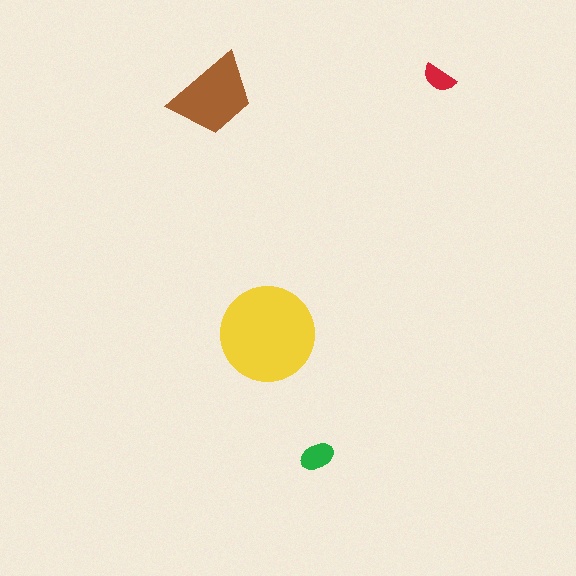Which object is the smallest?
The red semicircle.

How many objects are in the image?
There are 4 objects in the image.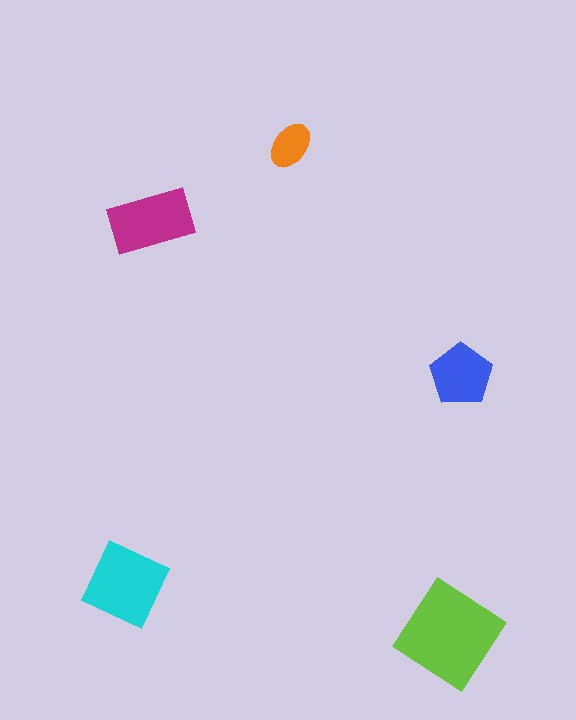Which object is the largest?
The lime diamond.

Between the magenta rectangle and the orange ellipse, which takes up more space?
The magenta rectangle.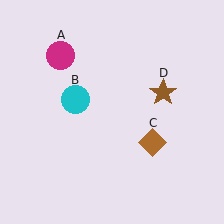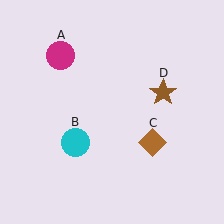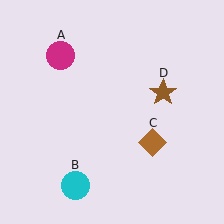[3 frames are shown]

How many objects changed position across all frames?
1 object changed position: cyan circle (object B).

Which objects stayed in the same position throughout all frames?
Magenta circle (object A) and brown diamond (object C) and brown star (object D) remained stationary.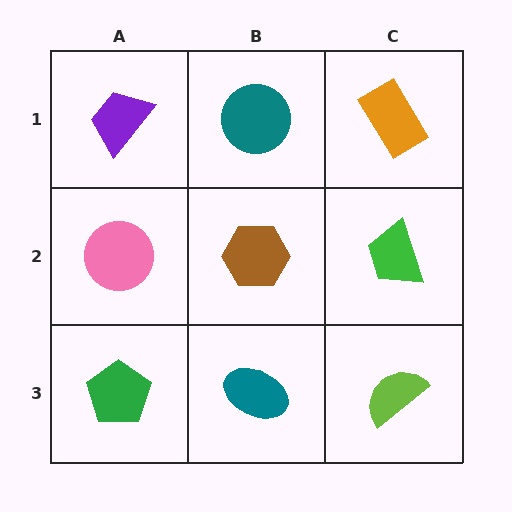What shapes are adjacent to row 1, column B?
A brown hexagon (row 2, column B), a purple trapezoid (row 1, column A), an orange rectangle (row 1, column C).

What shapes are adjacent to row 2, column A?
A purple trapezoid (row 1, column A), a green pentagon (row 3, column A), a brown hexagon (row 2, column B).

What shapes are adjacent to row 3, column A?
A pink circle (row 2, column A), a teal ellipse (row 3, column B).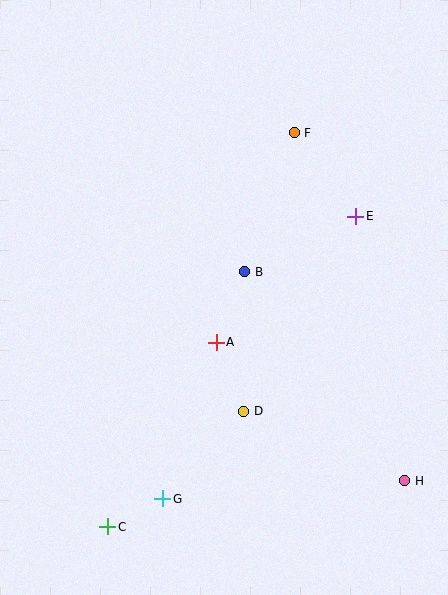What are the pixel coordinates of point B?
Point B is at (245, 272).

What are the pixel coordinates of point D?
Point D is at (244, 411).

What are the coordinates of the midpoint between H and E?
The midpoint between H and E is at (380, 348).